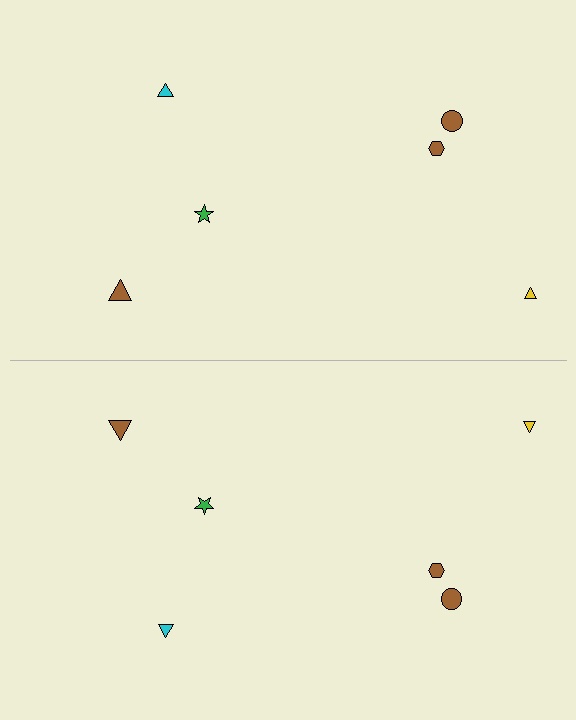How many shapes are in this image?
There are 12 shapes in this image.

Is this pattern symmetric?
Yes, this pattern has bilateral (reflection) symmetry.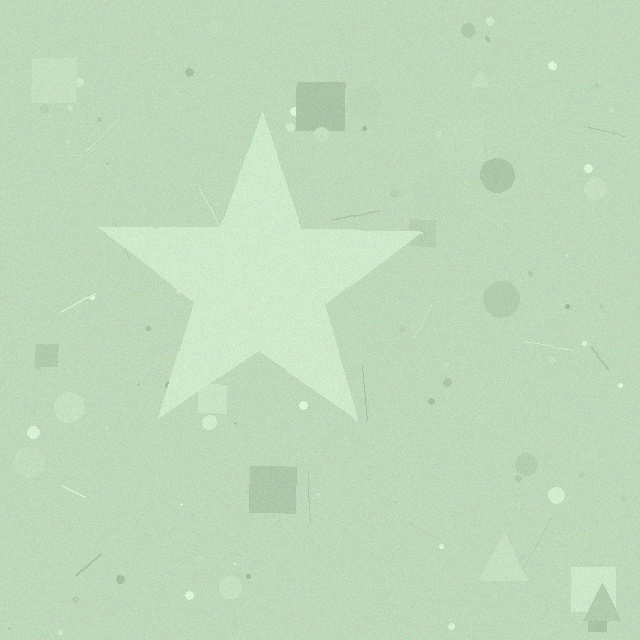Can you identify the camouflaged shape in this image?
The camouflaged shape is a star.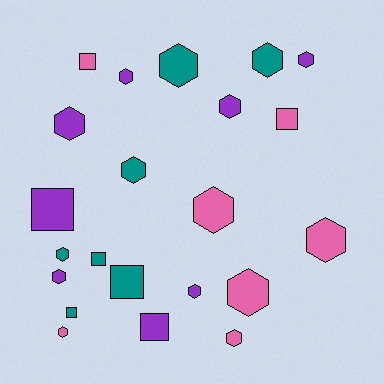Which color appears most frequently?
Purple, with 8 objects.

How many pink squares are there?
There are 2 pink squares.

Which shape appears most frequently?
Hexagon, with 15 objects.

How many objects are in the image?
There are 22 objects.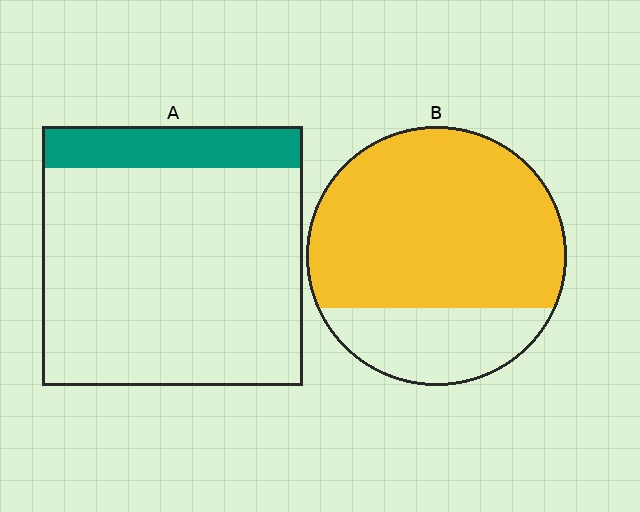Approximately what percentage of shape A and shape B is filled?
A is approximately 15% and B is approximately 75%.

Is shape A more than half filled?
No.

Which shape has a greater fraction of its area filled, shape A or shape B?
Shape B.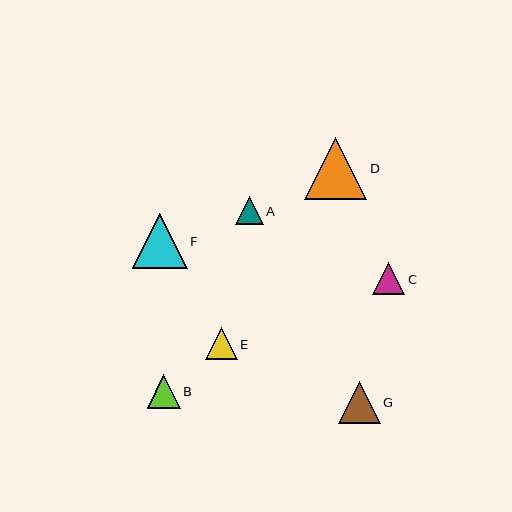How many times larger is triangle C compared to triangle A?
Triangle C is approximately 1.2 times the size of triangle A.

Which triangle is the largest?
Triangle D is the largest with a size of approximately 62 pixels.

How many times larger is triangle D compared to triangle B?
Triangle D is approximately 1.9 times the size of triangle B.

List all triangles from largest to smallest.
From largest to smallest: D, F, G, B, C, E, A.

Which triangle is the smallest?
Triangle A is the smallest with a size of approximately 28 pixels.